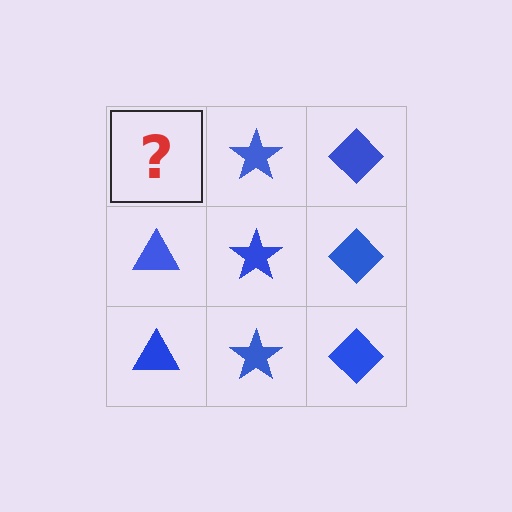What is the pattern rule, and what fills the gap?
The rule is that each column has a consistent shape. The gap should be filled with a blue triangle.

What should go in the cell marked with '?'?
The missing cell should contain a blue triangle.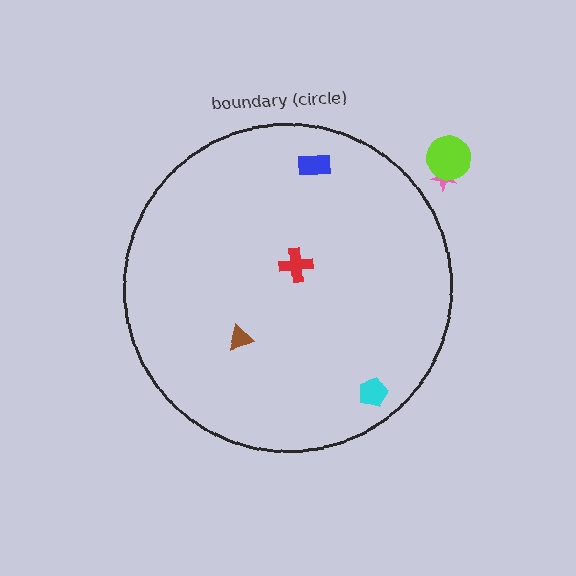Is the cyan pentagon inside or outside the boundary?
Inside.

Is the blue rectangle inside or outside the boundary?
Inside.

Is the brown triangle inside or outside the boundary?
Inside.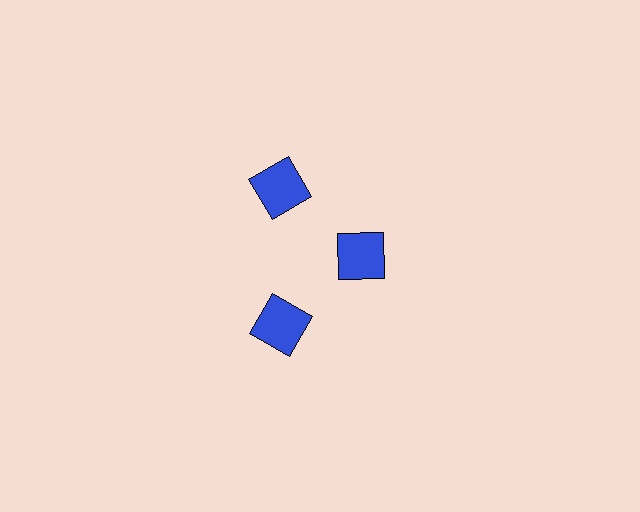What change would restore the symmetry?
The symmetry would be restored by moving it outward, back onto the ring so that all 3 squares sit at equal angles and equal distance from the center.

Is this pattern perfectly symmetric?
No. The 3 blue squares are arranged in a ring, but one element near the 3 o'clock position is pulled inward toward the center, breaking the 3-fold rotational symmetry.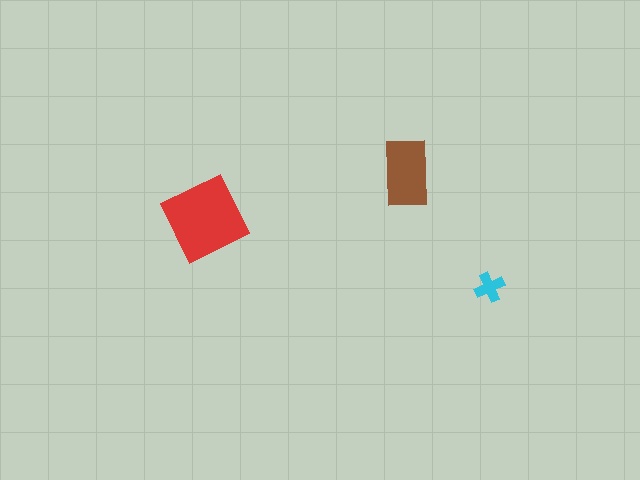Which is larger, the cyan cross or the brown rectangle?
The brown rectangle.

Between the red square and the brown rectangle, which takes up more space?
The red square.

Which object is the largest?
The red square.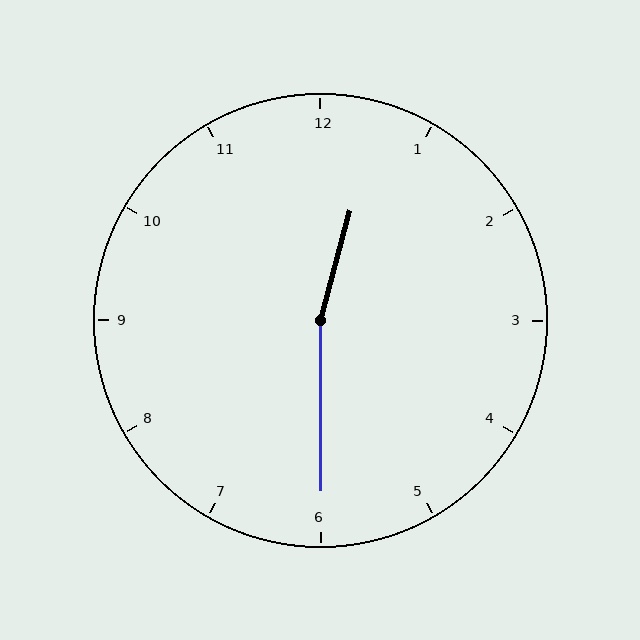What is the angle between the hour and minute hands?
Approximately 165 degrees.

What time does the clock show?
12:30.